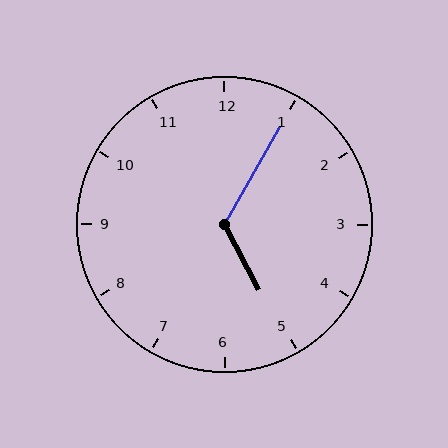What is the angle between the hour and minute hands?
Approximately 122 degrees.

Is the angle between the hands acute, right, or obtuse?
It is obtuse.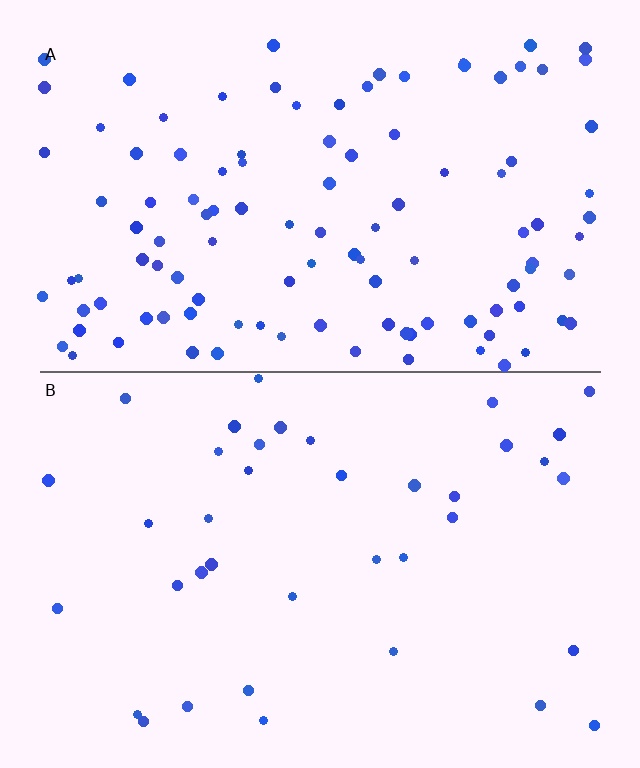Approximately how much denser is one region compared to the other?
Approximately 2.9× — region A over region B.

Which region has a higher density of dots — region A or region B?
A (the top).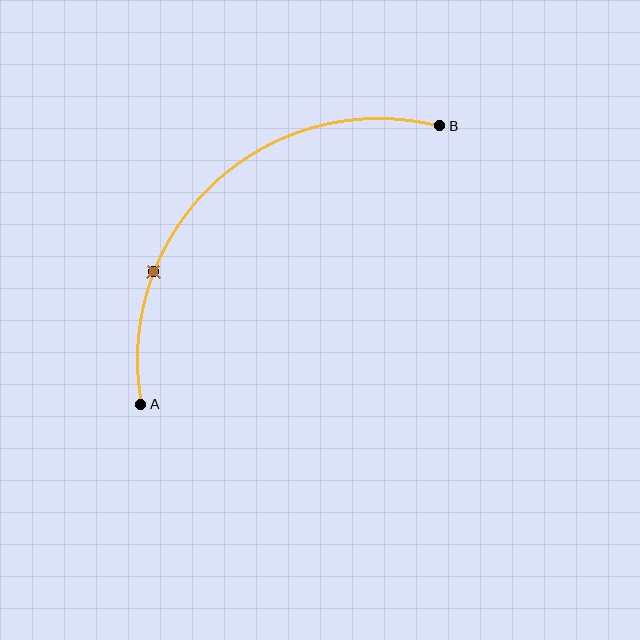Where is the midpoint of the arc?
The arc midpoint is the point on the curve farthest from the straight line joining A and B. It sits above and to the left of that line.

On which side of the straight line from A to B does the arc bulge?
The arc bulges above and to the left of the straight line connecting A and B.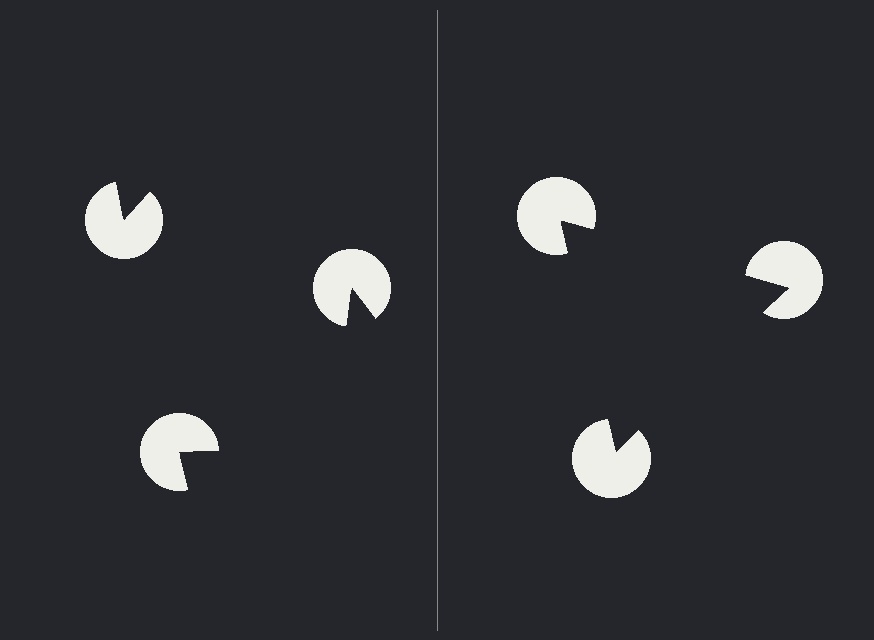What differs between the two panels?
The pac-man discs are positioned identically on both sides; only the wedge orientations differ. On the right they align to a triangle; on the left they are misaligned.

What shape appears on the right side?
An illusory triangle.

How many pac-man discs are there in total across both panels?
6 — 3 on each side.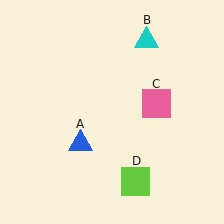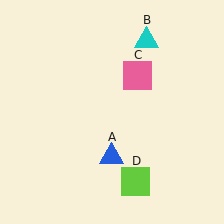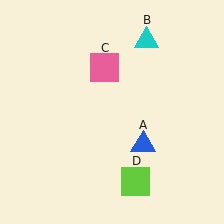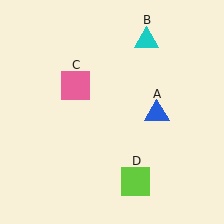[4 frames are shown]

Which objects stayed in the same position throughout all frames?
Cyan triangle (object B) and lime square (object D) remained stationary.